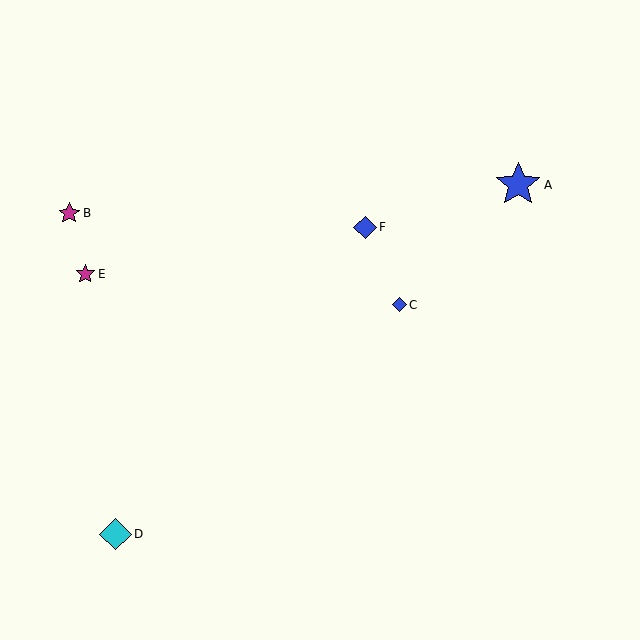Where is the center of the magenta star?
The center of the magenta star is at (69, 213).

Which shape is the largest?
The blue star (labeled A) is the largest.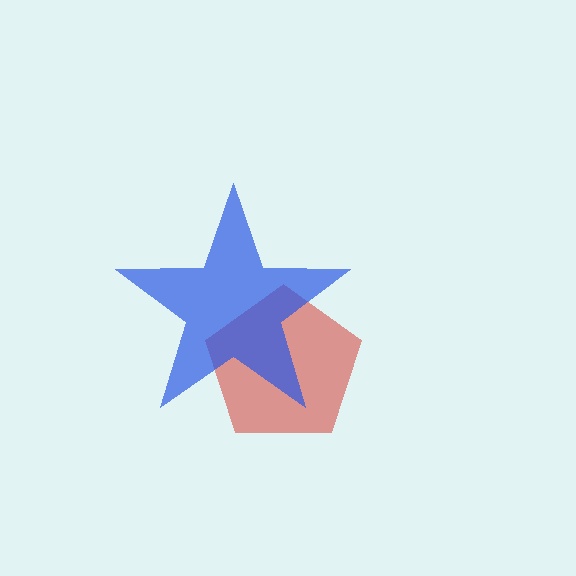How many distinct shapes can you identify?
There are 2 distinct shapes: a red pentagon, a blue star.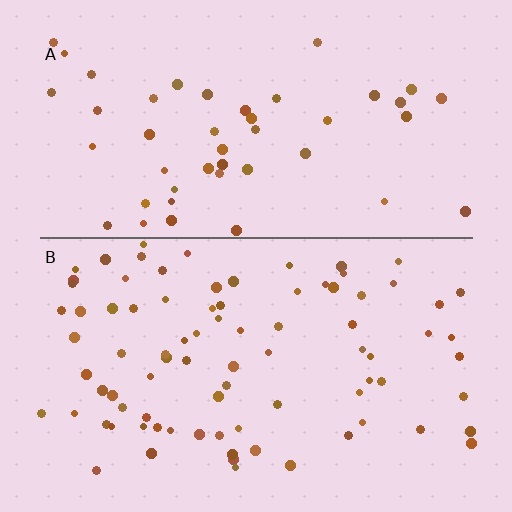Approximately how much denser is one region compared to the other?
Approximately 1.8× — region B over region A.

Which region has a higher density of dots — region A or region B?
B (the bottom).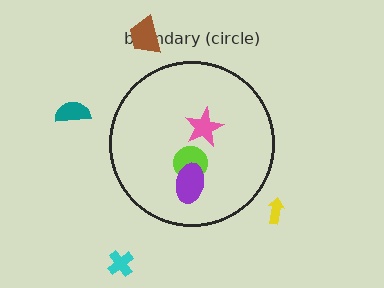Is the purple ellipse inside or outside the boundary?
Inside.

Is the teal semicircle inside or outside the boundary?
Outside.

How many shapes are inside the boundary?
3 inside, 4 outside.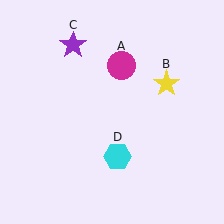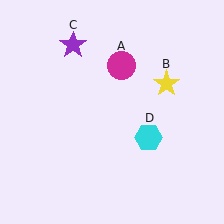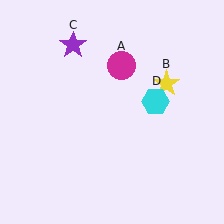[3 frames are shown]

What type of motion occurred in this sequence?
The cyan hexagon (object D) rotated counterclockwise around the center of the scene.